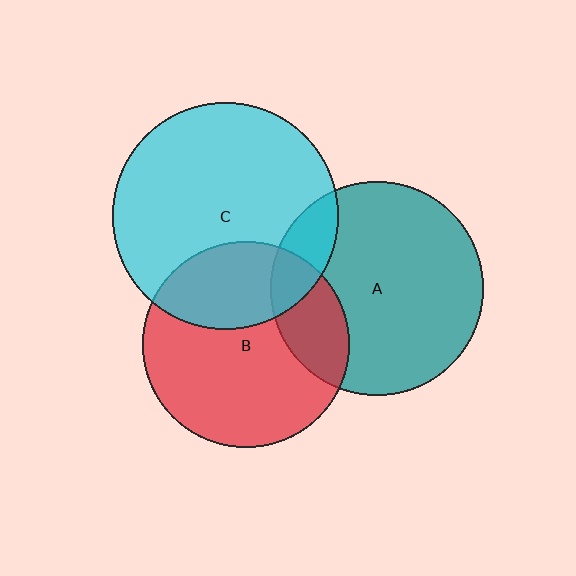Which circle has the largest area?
Circle C (cyan).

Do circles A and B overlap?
Yes.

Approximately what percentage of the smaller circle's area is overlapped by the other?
Approximately 20%.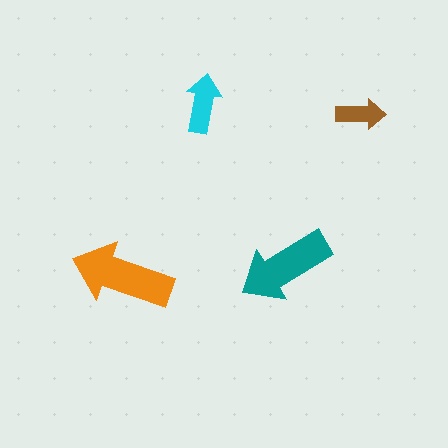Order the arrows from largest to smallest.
the orange one, the teal one, the cyan one, the brown one.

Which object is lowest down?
The orange arrow is bottommost.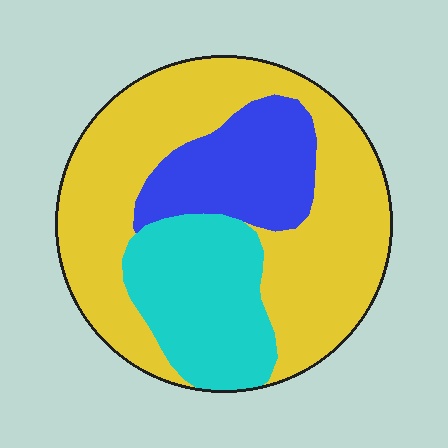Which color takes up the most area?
Yellow, at roughly 60%.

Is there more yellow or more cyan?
Yellow.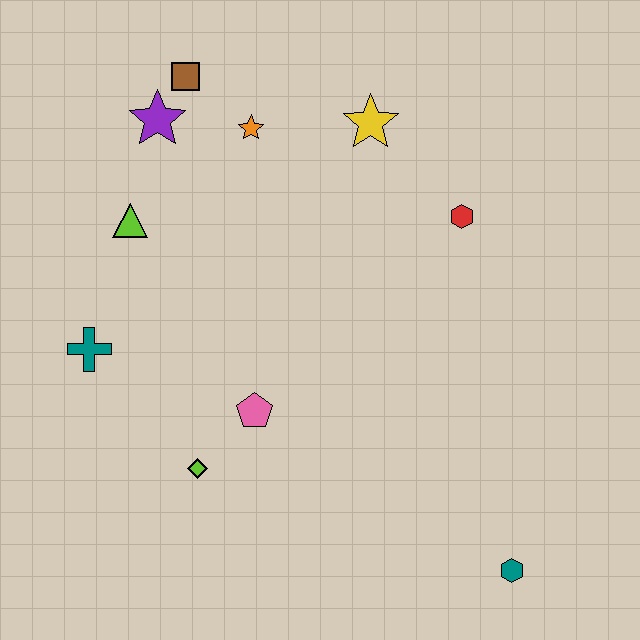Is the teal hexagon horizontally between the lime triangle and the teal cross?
No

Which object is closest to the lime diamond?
The pink pentagon is closest to the lime diamond.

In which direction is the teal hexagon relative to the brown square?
The teal hexagon is below the brown square.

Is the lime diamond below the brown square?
Yes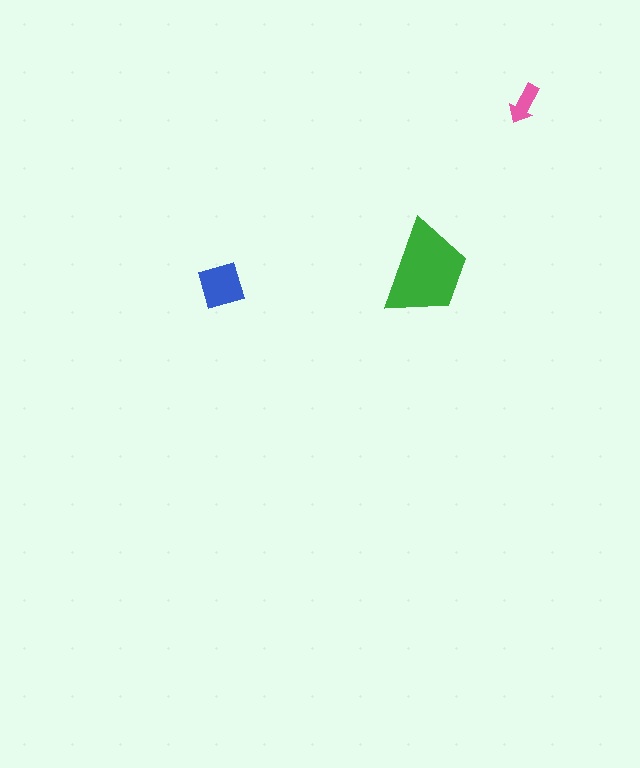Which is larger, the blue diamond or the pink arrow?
The blue diamond.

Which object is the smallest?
The pink arrow.